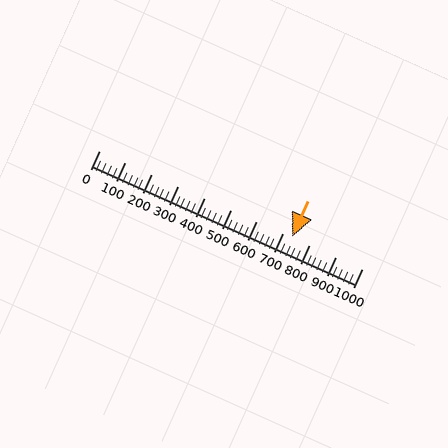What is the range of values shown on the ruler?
The ruler shows values from 0 to 1000.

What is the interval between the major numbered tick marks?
The major tick marks are spaced 100 units apart.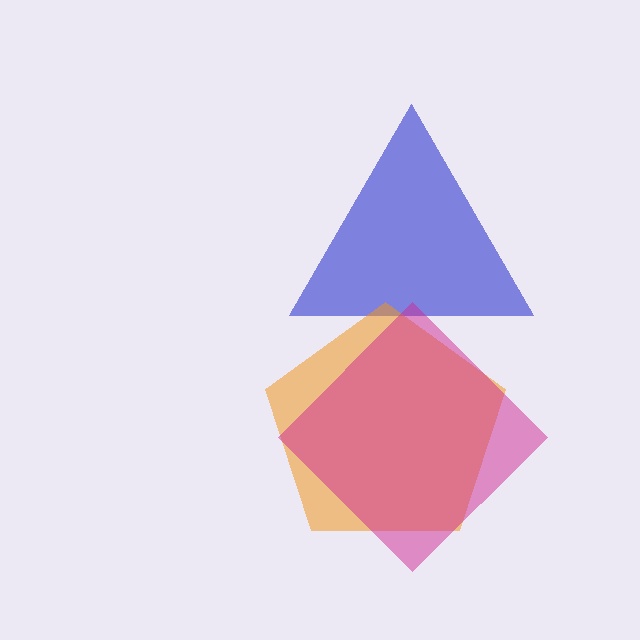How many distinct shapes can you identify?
There are 3 distinct shapes: a blue triangle, an orange pentagon, a magenta diamond.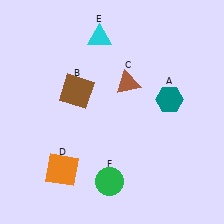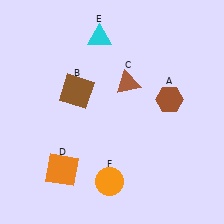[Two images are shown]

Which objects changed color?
A changed from teal to brown. F changed from green to orange.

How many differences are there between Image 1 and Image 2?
There are 2 differences between the two images.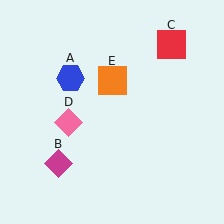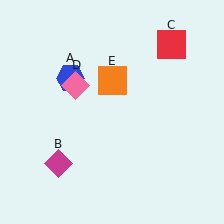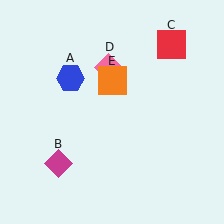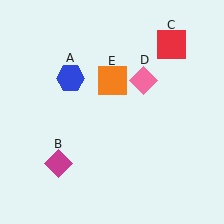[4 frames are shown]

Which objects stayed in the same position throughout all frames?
Blue hexagon (object A) and magenta diamond (object B) and red square (object C) and orange square (object E) remained stationary.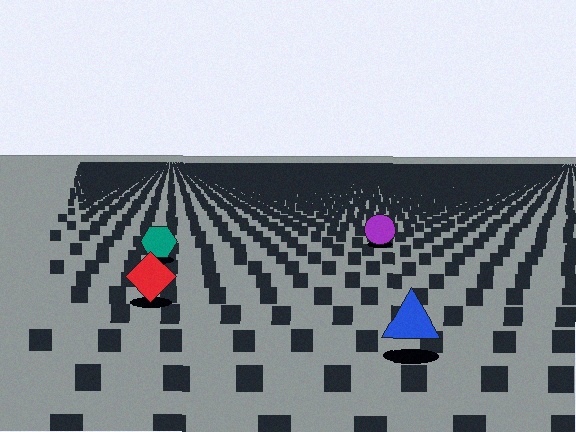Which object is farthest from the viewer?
The purple circle is farthest from the viewer. It appears smaller and the ground texture around it is denser.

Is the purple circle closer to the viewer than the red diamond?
No. The red diamond is closer — you can tell from the texture gradient: the ground texture is coarser near it.